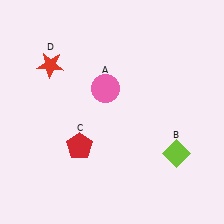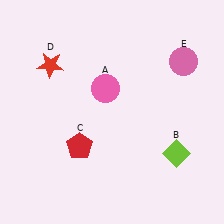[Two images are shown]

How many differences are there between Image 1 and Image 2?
There is 1 difference between the two images.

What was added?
A pink circle (E) was added in Image 2.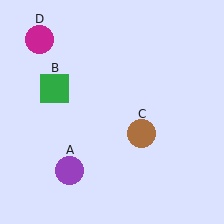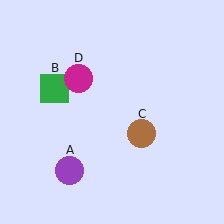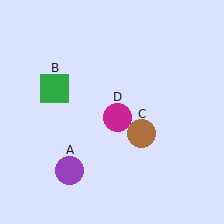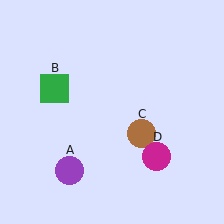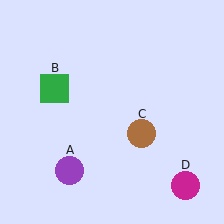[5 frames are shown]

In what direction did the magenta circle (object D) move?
The magenta circle (object D) moved down and to the right.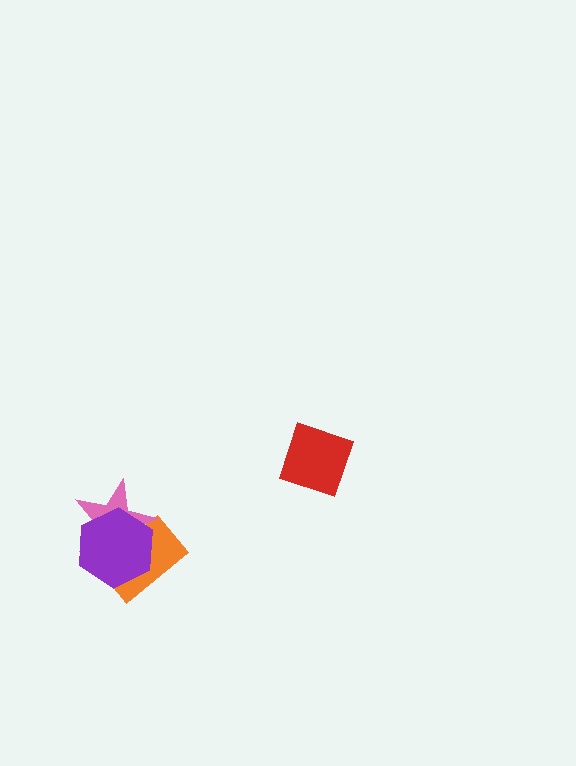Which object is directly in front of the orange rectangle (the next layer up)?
The pink star is directly in front of the orange rectangle.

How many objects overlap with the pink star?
2 objects overlap with the pink star.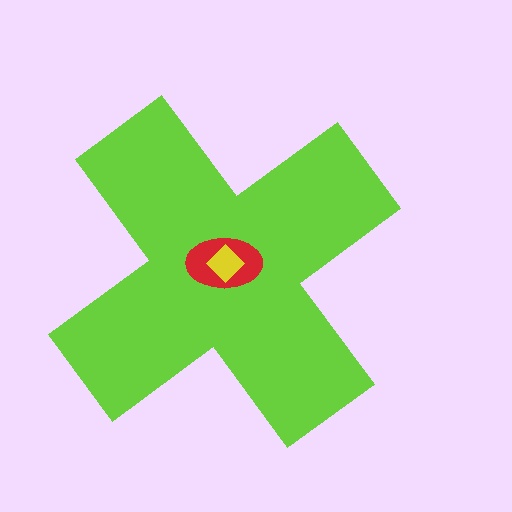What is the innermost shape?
The yellow diamond.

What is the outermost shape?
The lime cross.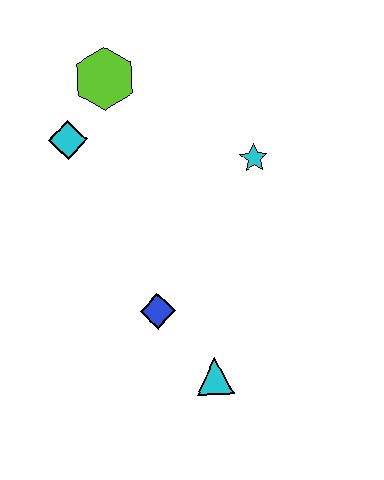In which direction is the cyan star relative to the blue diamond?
The cyan star is above the blue diamond.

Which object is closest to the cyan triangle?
The blue diamond is closest to the cyan triangle.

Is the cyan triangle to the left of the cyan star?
Yes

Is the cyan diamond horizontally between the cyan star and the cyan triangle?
No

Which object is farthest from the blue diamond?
The lime hexagon is farthest from the blue diamond.